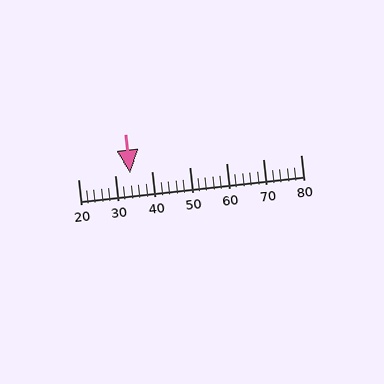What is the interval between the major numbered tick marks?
The major tick marks are spaced 10 units apart.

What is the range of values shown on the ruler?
The ruler shows values from 20 to 80.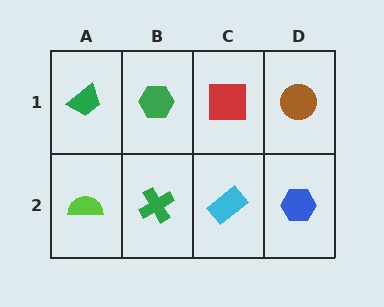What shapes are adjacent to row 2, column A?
A green trapezoid (row 1, column A), a green cross (row 2, column B).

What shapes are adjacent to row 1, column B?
A green cross (row 2, column B), a green trapezoid (row 1, column A), a red square (row 1, column C).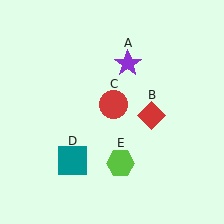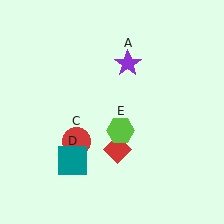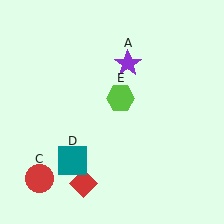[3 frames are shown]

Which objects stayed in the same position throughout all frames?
Purple star (object A) and teal square (object D) remained stationary.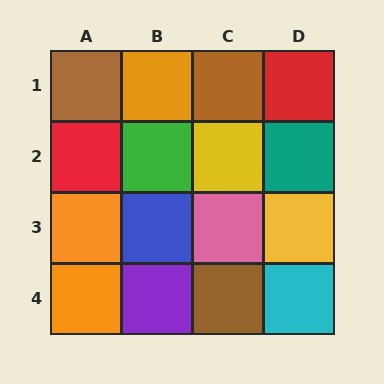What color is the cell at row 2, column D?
Teal.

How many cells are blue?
1 cell is blue.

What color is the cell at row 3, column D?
Yellow.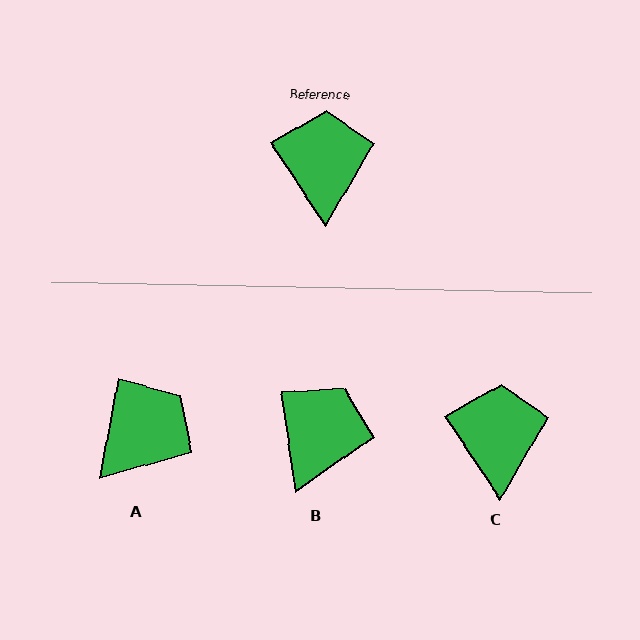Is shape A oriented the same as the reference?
No, it is off by about 44 degrees.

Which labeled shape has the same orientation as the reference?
C.